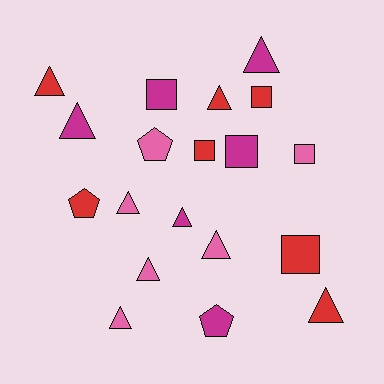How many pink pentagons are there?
There is 1 pink pentagon.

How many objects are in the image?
There are 19 objects.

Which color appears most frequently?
Red, with 7 objects.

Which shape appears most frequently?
Triangle, with 10 objects.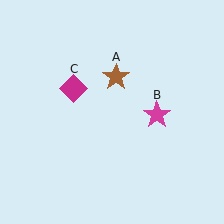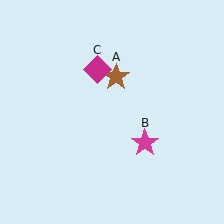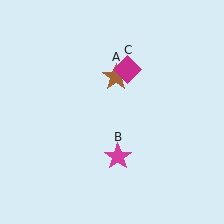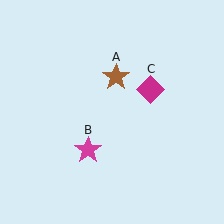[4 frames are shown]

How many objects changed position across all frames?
2 objects changed position: magenta star (object B), magenta diamond (object C).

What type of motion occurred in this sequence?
The magenta star (object B), magenta diamond (object C) rotated clockwise around the center of the scene.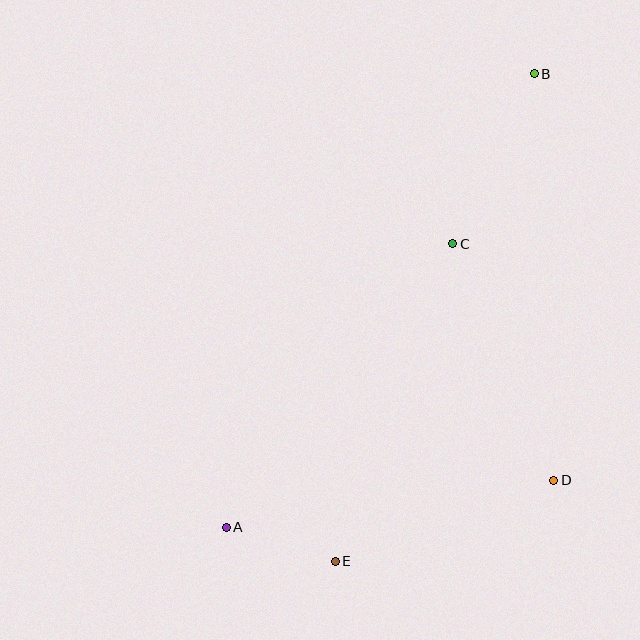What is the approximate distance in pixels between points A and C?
The distance between A and C is approximately 363 pixels.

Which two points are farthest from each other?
Points A and B are farthest from each other.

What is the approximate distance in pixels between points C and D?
The distance between C and D is approximately 257 pixels.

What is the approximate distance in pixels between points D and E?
The distance between D and E is approximately 233 pixels.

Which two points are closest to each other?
Points A and E are closest to each other.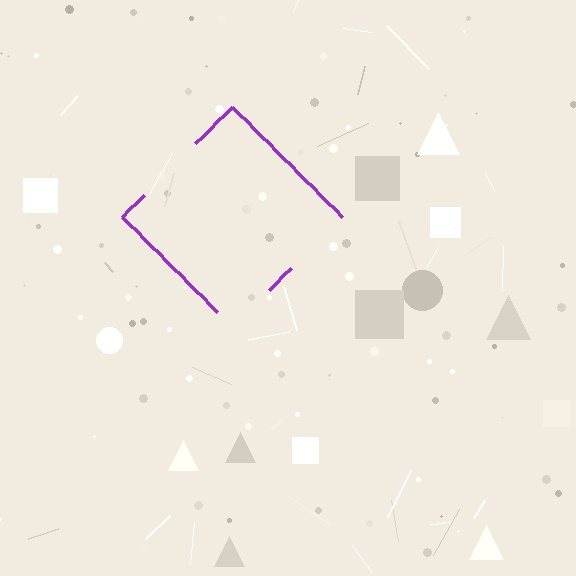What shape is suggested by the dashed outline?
The dashed outline suggests a diamond.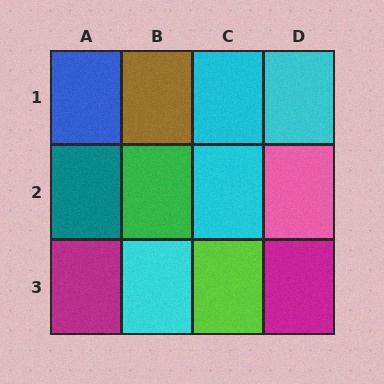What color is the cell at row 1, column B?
Brown.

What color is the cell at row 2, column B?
Green.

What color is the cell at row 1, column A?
Blue.